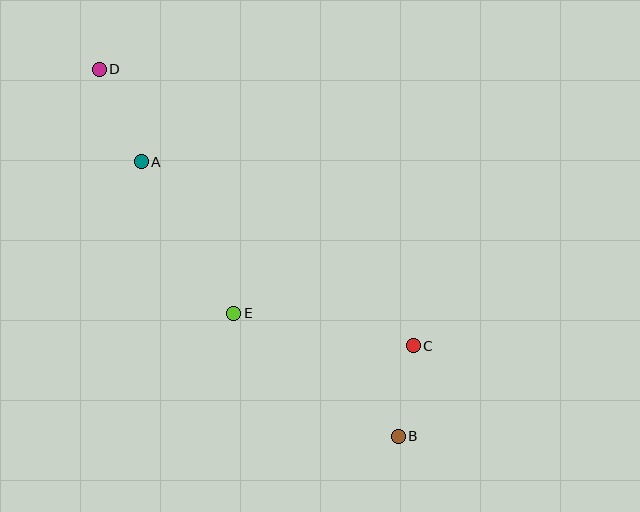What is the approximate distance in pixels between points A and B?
The distance between A and B is approximately 376 pixels.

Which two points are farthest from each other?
Points B and D are farthest from each other.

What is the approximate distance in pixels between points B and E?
The distance between B and E is approximately 205 pixels.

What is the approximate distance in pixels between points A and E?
The distance between A and E is approximately 178 pixels.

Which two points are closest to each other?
Points B and C are closest to each other.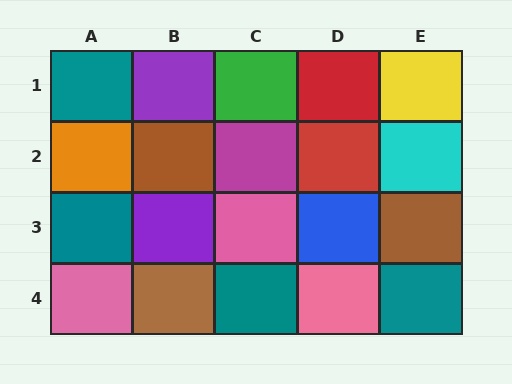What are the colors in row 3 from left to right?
Teal, purple, pink, blue, brown.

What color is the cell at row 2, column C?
Magenta.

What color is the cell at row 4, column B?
Brown.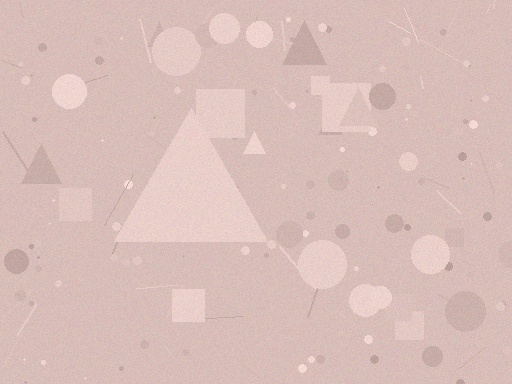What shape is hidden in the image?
A triangle is hidden in the image.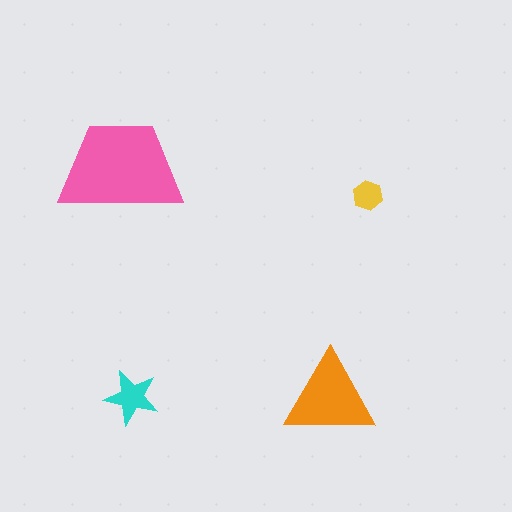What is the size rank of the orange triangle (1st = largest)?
2nd.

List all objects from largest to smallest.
The pink trapezoid, the orange triangle, the cyan star, the yellow hexagon.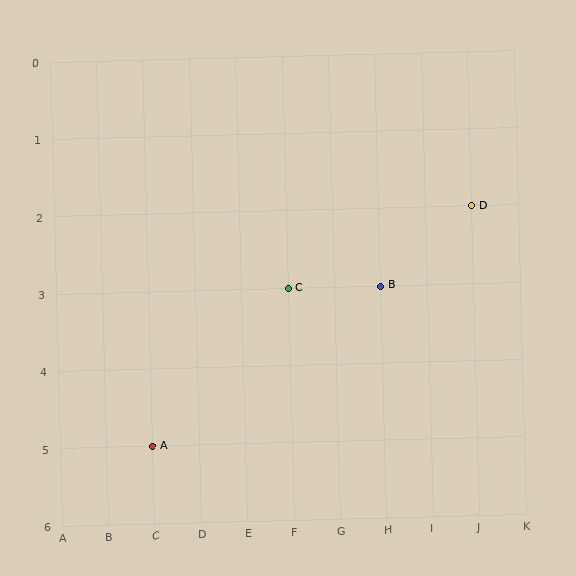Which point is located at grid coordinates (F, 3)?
Point C is at (F, 3).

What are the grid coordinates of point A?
Point A is at grid coordinates (C, 5).